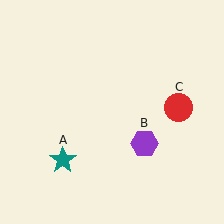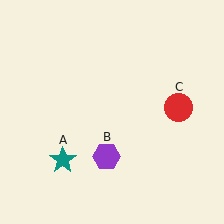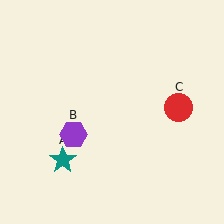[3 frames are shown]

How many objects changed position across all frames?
1 object changed position: purple hexagon (object B).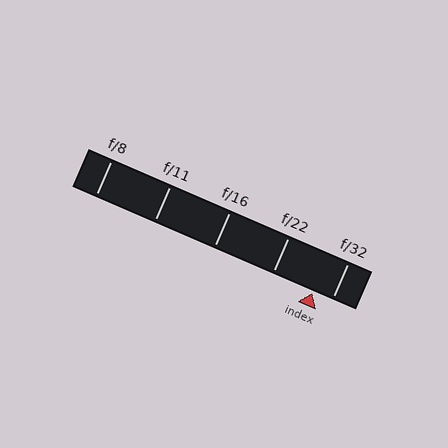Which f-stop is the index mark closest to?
The index mark is closest to f/32.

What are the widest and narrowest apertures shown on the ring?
The widest aperture shown is f/8 and the narrowest is f/32.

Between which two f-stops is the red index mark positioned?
The index mark is between f/22 and f/32.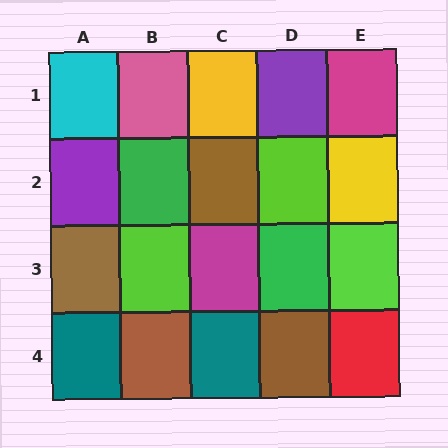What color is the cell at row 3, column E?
Lime.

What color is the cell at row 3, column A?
Brown.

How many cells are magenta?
2 cells are magenta.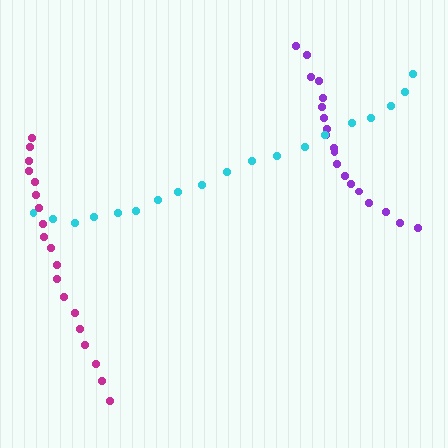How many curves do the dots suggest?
There are 3 distinct paths.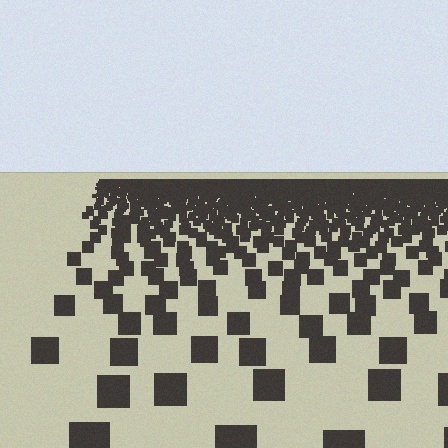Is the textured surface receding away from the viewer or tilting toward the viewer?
The surface is receding away from the viewer. Texture elements get smaller and denser toward the top.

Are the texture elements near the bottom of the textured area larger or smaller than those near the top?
Larger. Near the bottom, elements are closer to the viewer and appear at a bigger on-screen size.